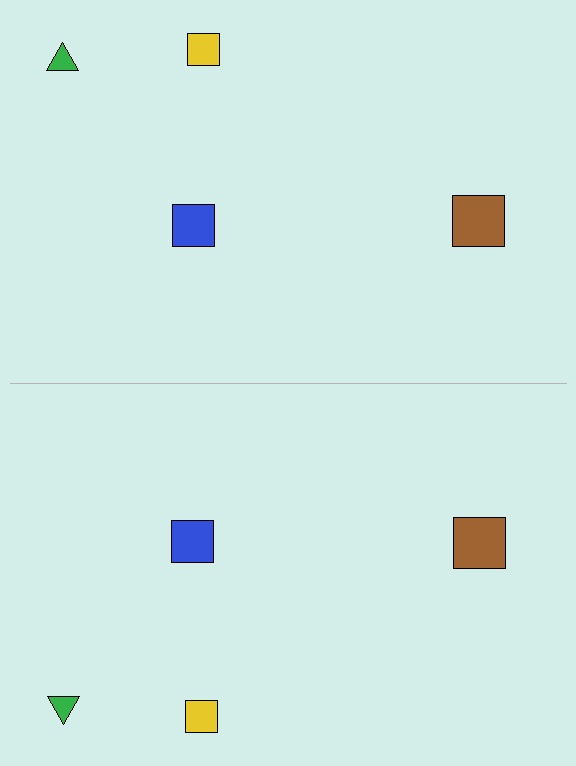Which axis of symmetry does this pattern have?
The pattern has a horizontal axis of symmetry running through the center of the image.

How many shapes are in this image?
There are 8 shapes in this image.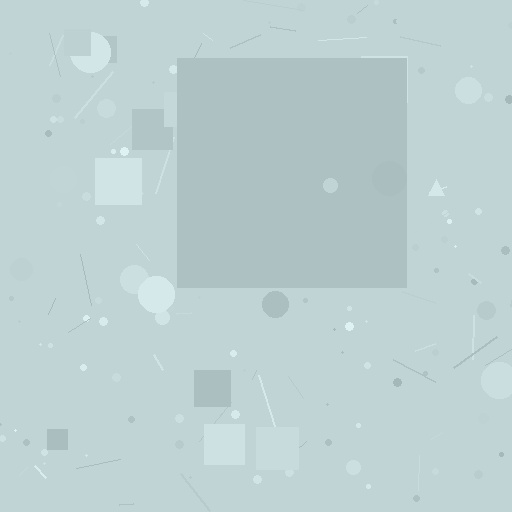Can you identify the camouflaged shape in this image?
The camouflaged shape is a square.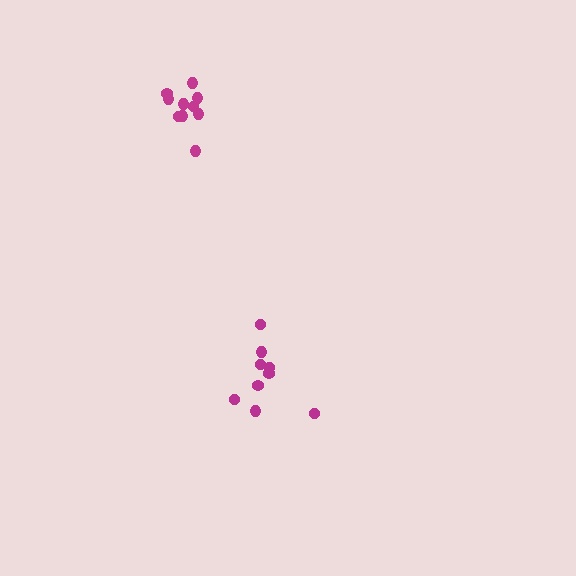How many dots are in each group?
Group 1: 9 dots, Group 2: 10 dots (19 total).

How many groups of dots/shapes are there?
There are 2 groups.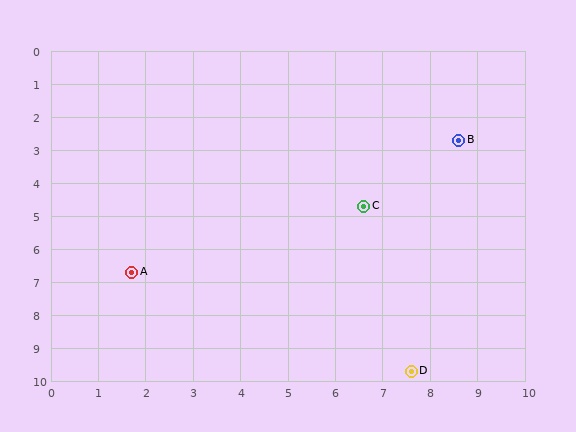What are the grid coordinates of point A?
Point A is at approximately (1.7, 6.7).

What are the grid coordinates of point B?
Point B is at approximately (8.6, 2.7).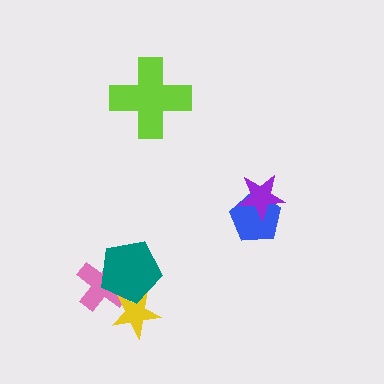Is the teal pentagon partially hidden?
No, no other shape covers it.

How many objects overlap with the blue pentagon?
1 object overlaps with the blue pentagon.